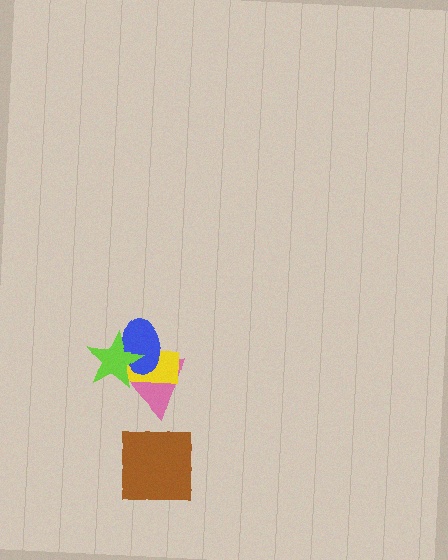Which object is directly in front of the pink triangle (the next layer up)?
The yellow rectangle is directly in front of the pink triangle.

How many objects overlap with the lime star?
3 objects overlap with the lime star.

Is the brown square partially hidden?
No, no other shape covers it.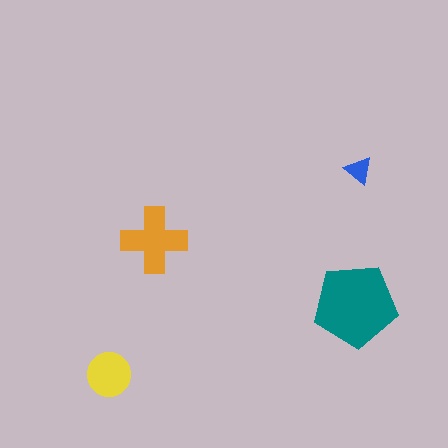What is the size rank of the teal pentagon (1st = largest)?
1st.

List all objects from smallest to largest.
The blue triangle, the yellow circle, the orange cross, the teal pentagon.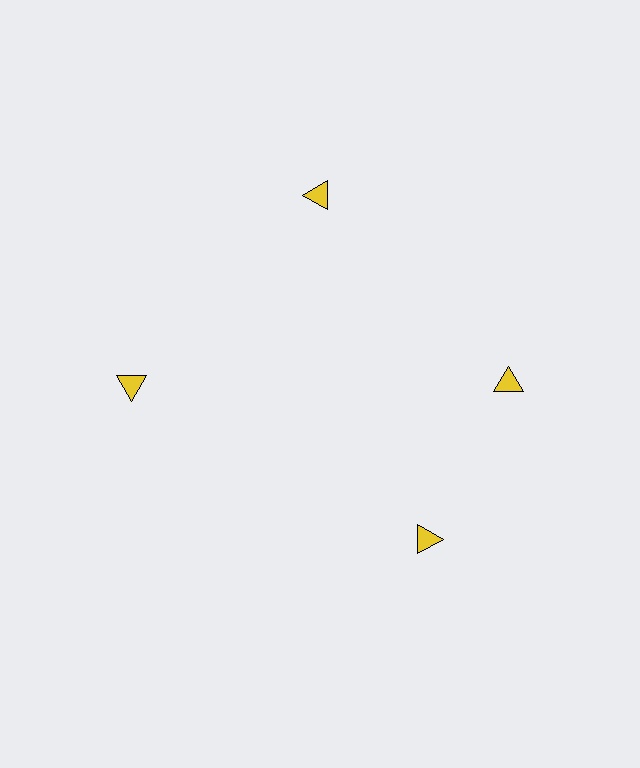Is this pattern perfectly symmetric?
No. The 4 yellow triangles are arranged in a ring, but one element near the 6 o'clock position is rotated out of alignment along the ring, breaking the 4-fold rotational symmetry.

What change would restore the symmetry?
The symmetry would be restored by rotating it back into even spacing with its neighbors so that all 4 triangles sit at equal angles and equal distance from the center.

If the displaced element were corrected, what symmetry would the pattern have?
It would have 4-fold rotational symmetry — the pattern would map onto itself every 90 degrees.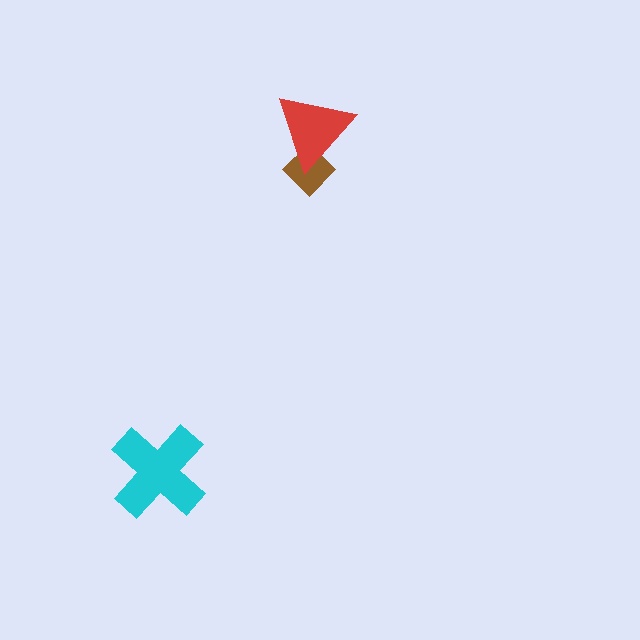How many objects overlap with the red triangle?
1 object overlaps with the red triangle.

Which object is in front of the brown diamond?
The red triangle is in front of the brown diamond.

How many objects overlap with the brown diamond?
1 object overlaps with the brown diamond.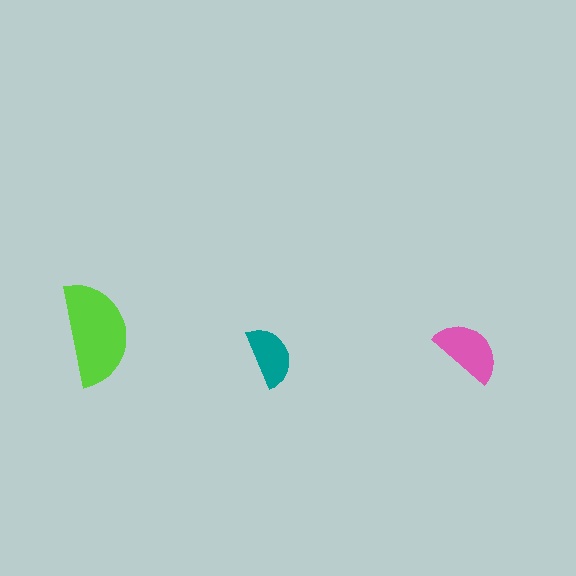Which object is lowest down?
The teal semicircle is bottommost.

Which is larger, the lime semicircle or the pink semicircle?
The lime one.